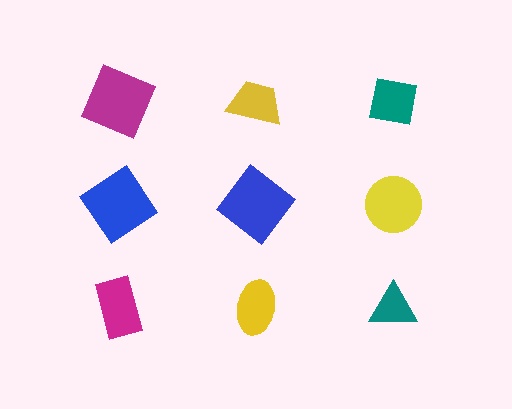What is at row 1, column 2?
A yellow trapezoid.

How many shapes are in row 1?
3 shapes.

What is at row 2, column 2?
A blue diamond.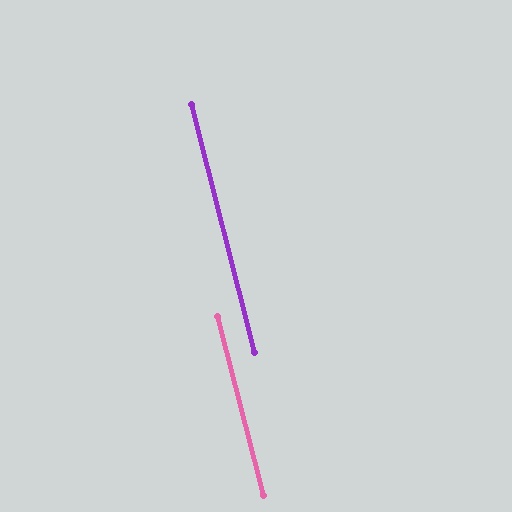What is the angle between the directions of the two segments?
Approximately 0 degrees.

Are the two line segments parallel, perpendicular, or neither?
Parallel — their directions differ by only 0.1°.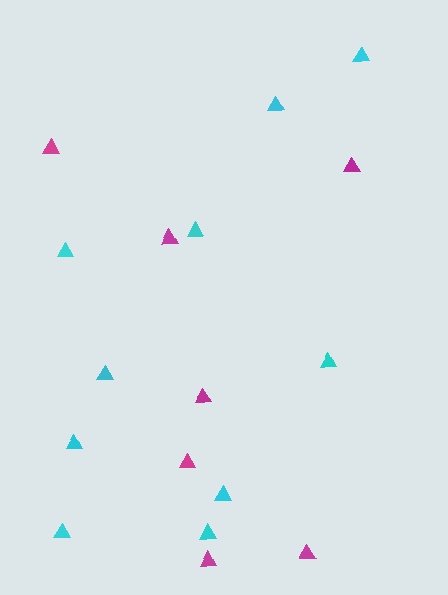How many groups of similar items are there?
There are 2 groups: one group of cyan triangles (10) and one group of magenta triangles (7).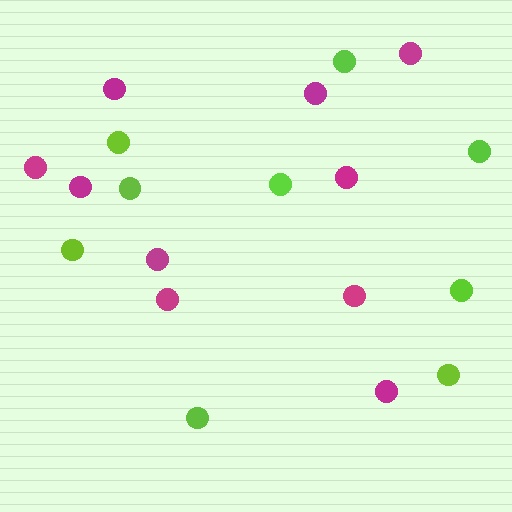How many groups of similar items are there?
There are 2 groups: one group of lime circles (9) and one group of magenta circles (10).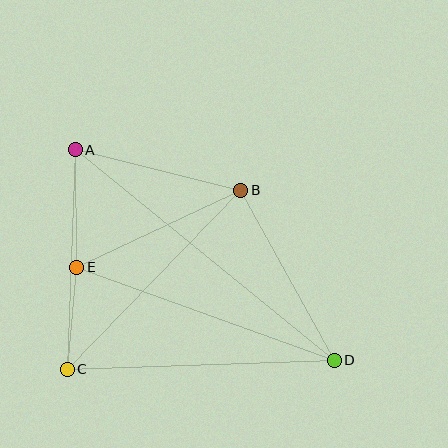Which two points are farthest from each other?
Points A and D are farthest from each other.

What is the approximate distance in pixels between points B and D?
The distance between B and D is approximately 194 pixels.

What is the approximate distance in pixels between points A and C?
The distance between A and C is approximately 220 pixels.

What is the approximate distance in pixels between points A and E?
The distance between A and E is approximately 117 pixels.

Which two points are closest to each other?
Points C and E are closest to each other.